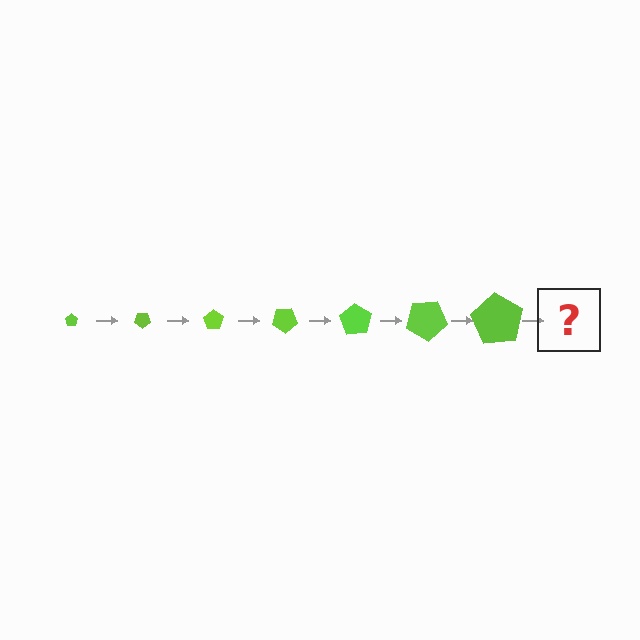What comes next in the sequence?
The next element should be a pentagon, larger than the previous one and rotated 245 degrees from the start.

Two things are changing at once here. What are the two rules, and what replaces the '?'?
The two rules are that the pentagon grows larger each step and it rotates 35 degrees each step. The '?' should be a pentagon, larger than the previous one and rotated 245 degrees from the start.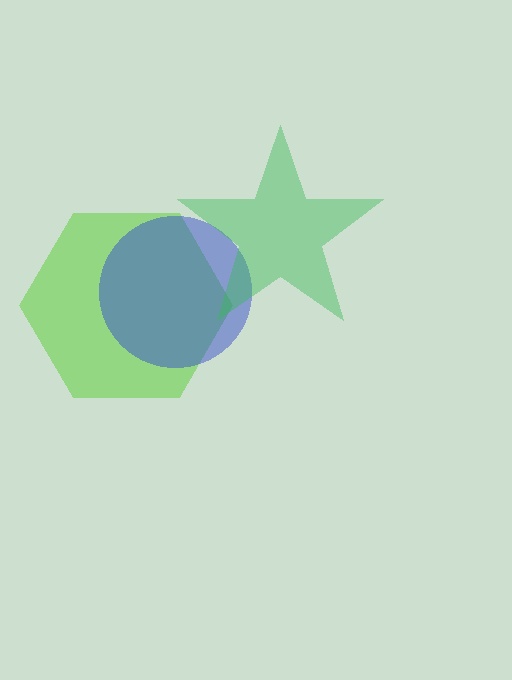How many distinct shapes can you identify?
There are 3 distinct shapes: a lime hexagon, a blue circle, a green star.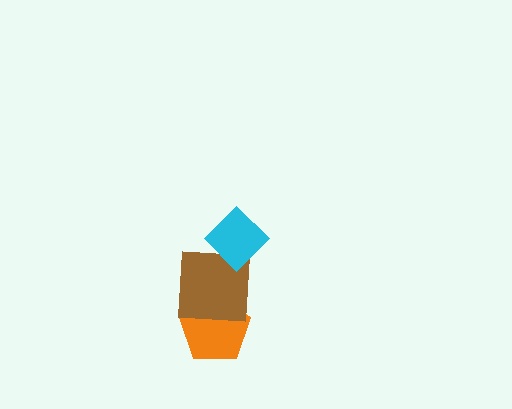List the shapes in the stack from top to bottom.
From top to bottom: the cyan diamond, the brown square, the orange pentagon.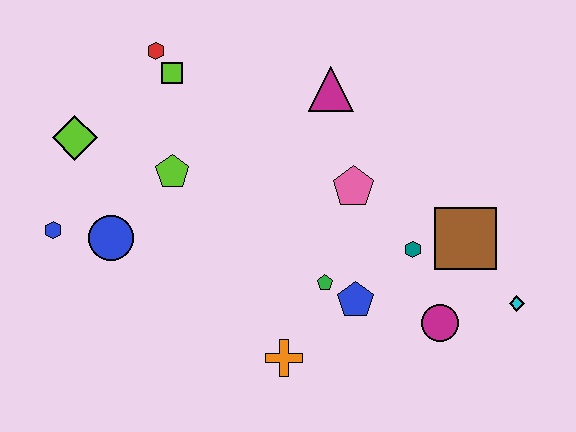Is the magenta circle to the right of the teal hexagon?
Yes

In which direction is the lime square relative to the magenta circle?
The lime square is to the left of the magenta circle.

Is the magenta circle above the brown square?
No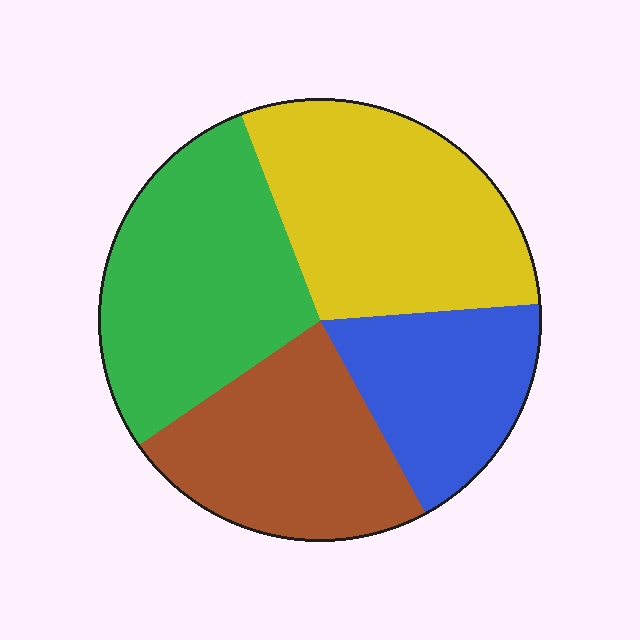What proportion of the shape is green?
Green covers around 30% of the shape.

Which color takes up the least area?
Blue, at roughly 20%.